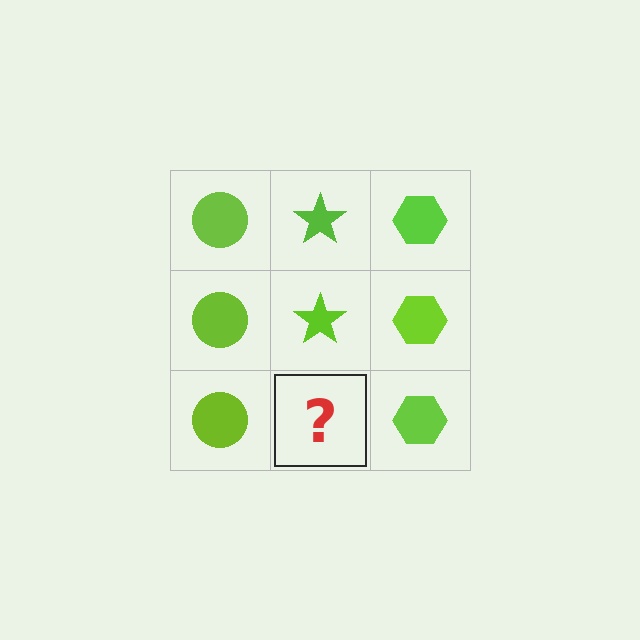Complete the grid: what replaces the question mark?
The question mark should be replaced with a lime star.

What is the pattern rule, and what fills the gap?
The rule is that each column has a consistent shape. The gap should be filled with a lime star.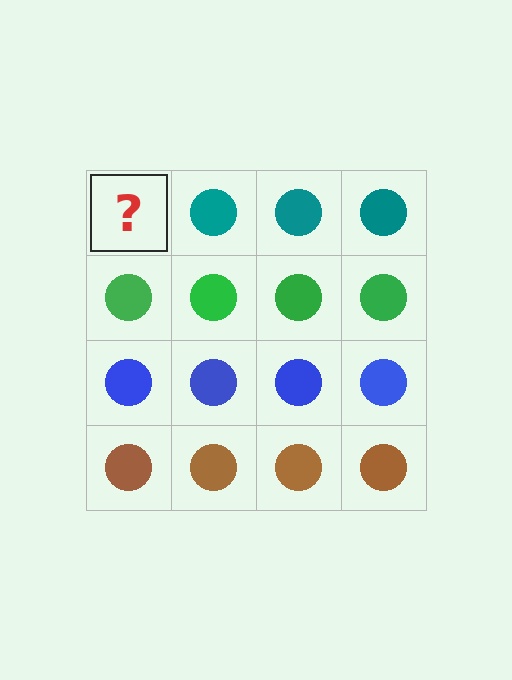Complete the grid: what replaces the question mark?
The question mark should be replaced with a teal circle.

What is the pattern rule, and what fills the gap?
The rule is that each row has a consistent color. The gap should be filled with a teal circle.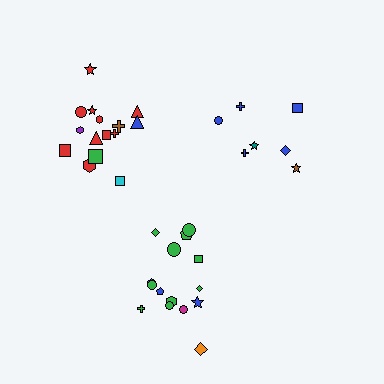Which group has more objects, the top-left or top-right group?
The top-left group.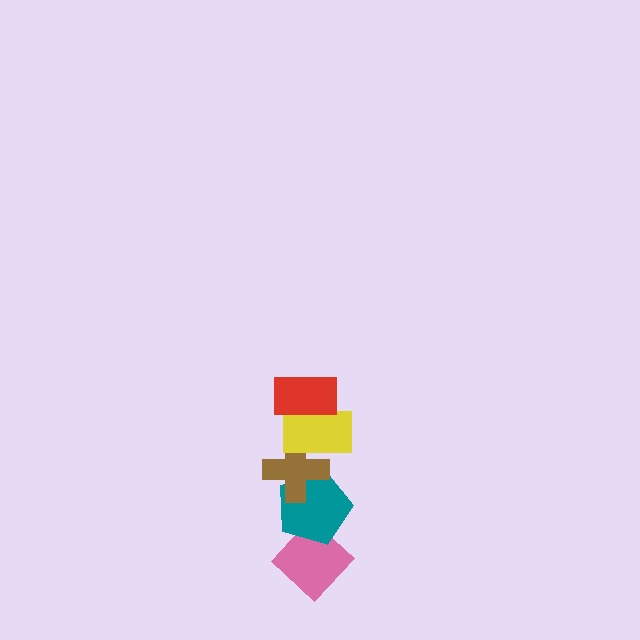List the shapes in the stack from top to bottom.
From top to bottom: the red rectangle, the yellow rectangle, the brown cross, the teal pentagon, the pink diamond.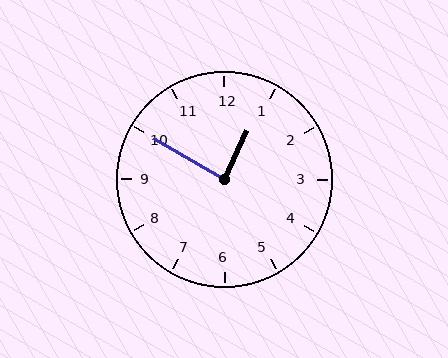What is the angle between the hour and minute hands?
Approximately 85 degrees.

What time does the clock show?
12:50.